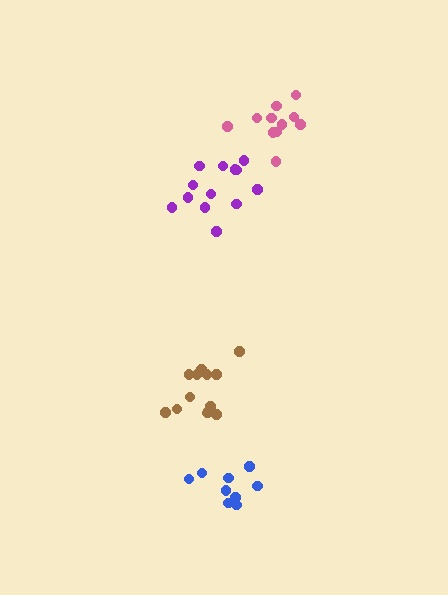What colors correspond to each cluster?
The clusters are colored: blue, purple, brown, pink.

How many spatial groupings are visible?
There are 4 spatial groupings.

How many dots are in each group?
Group 1: 9 dots, Group 2: 13 dots, Group 3: 13 dots, Group 4: 11 dots (46 total).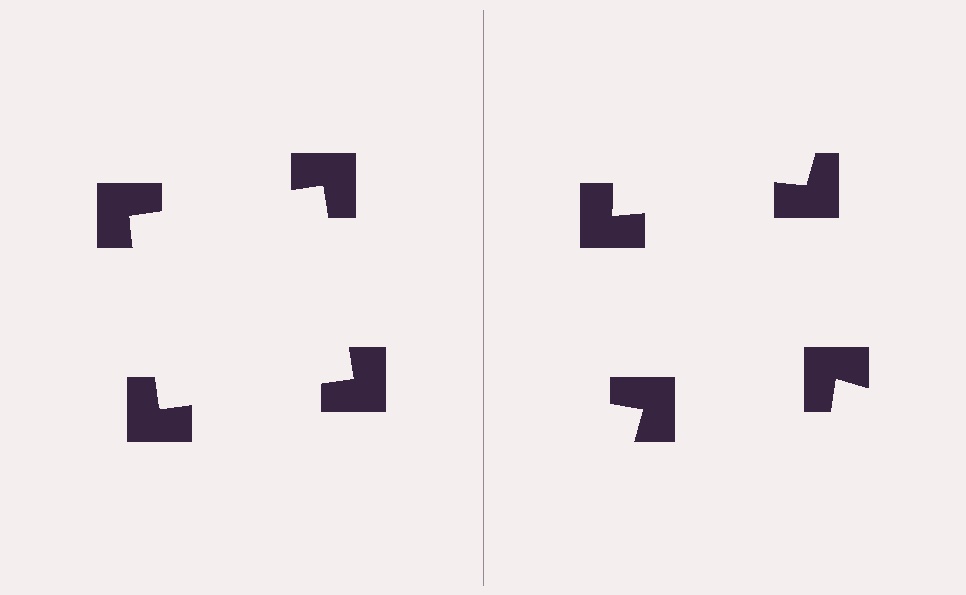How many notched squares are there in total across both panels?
8 — 4 on each side.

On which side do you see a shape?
An illusory square appears on the left side. On the right side the wedge cuts are rotated, so no coherent shape forms.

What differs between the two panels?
The notched squares are positioned identically on both sides; only the wedge orientations differ. On the left they align to a square; on the right they are misaligned.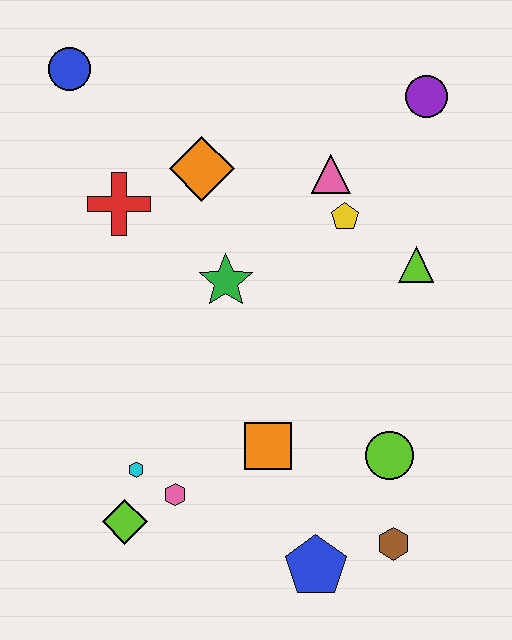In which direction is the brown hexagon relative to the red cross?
The brown hexagon is below the red cross.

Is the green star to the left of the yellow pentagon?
Yes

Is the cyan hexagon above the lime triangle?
No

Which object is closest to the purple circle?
The pink triangle is closest to the purple circle.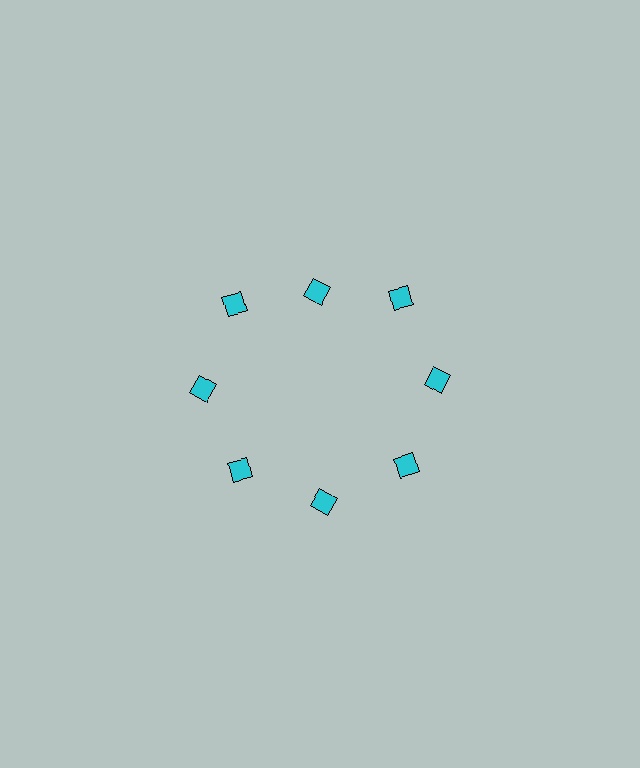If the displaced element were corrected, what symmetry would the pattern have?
It would have 8-fold rotational symmetry — the pattern would map onto itself every 45 degrees.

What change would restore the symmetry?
The symmetry would be restored by moving it outward, back onto the ring so that all 8 diamonds sit at equal angles and equal distance from the center.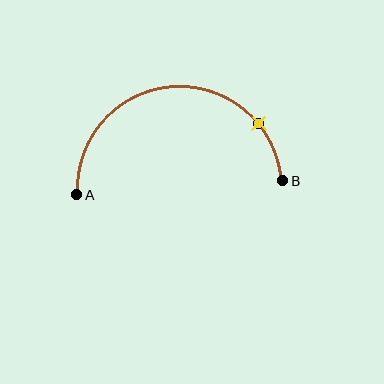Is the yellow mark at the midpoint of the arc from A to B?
No. The yellow mark lies on the arc but is closer to endpoint B. The arc midpoint would be at the point on the curve equidistant along the arc from both A and B.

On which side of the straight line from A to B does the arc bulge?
The arc bulges above the straight line connecting A and B.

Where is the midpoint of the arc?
The arc midpoint is the point on the curve farthest from the straight line joining A and B. It sits above that line.